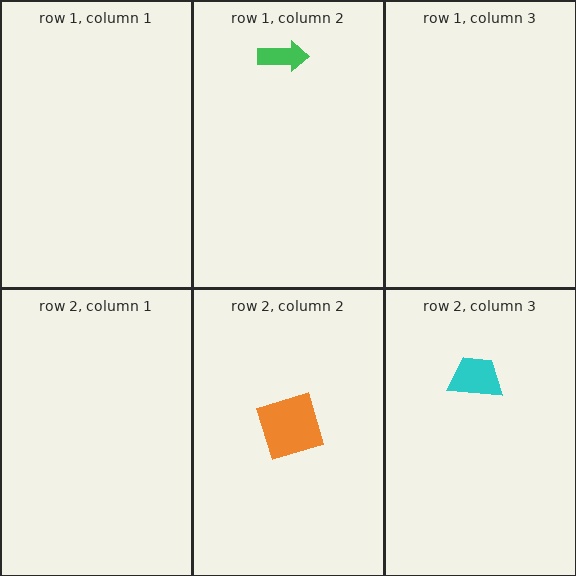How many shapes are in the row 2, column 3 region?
1.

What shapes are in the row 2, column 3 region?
The cyan trapezoid.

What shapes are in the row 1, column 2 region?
The green arrow.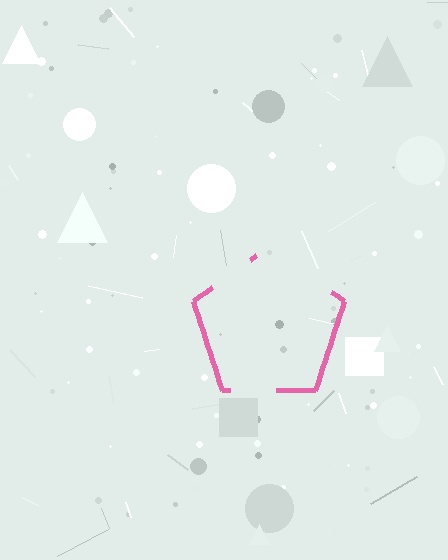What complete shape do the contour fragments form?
The contour fragments form a pentagon.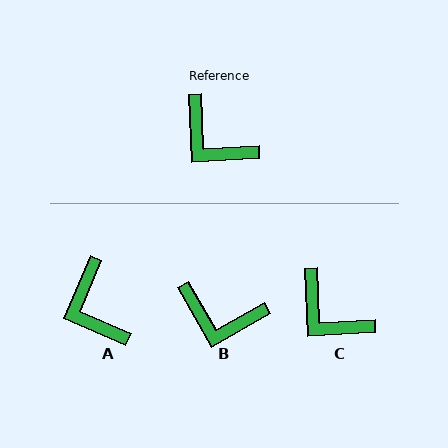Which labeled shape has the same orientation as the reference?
C.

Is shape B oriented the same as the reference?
No, it is off by about 27 degrees.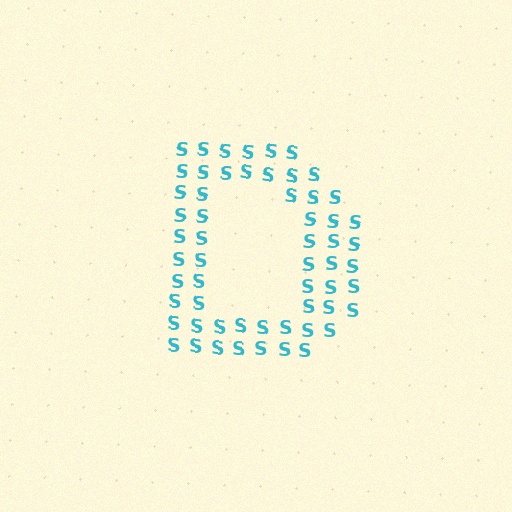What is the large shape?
The large shape is the letter D.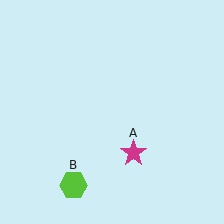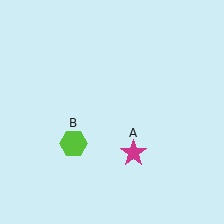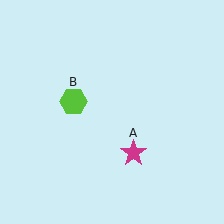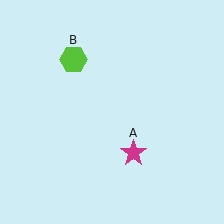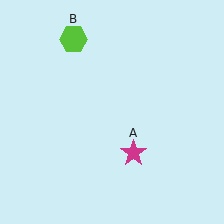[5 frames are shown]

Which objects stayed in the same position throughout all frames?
Magenta star (object A) remained stationary.